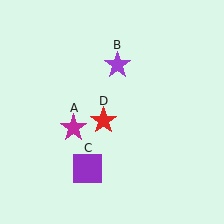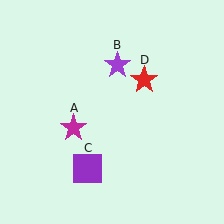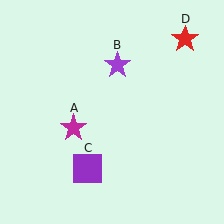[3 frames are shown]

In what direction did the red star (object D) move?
The red star (object D) moved up and to the right.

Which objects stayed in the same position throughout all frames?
Magenta star (object A) and purple star (object B) and purple square (object C) remained stationary.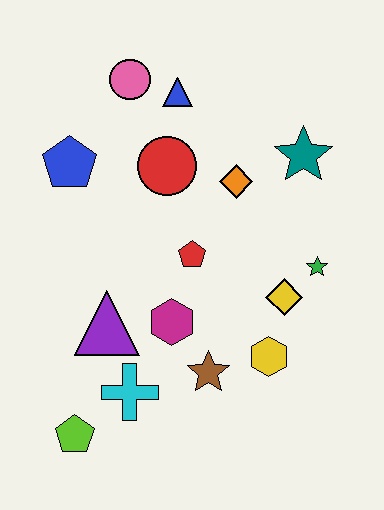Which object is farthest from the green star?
The lime pentagon is farthest from the green star.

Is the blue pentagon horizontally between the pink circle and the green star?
No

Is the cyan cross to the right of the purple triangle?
Yes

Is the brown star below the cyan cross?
No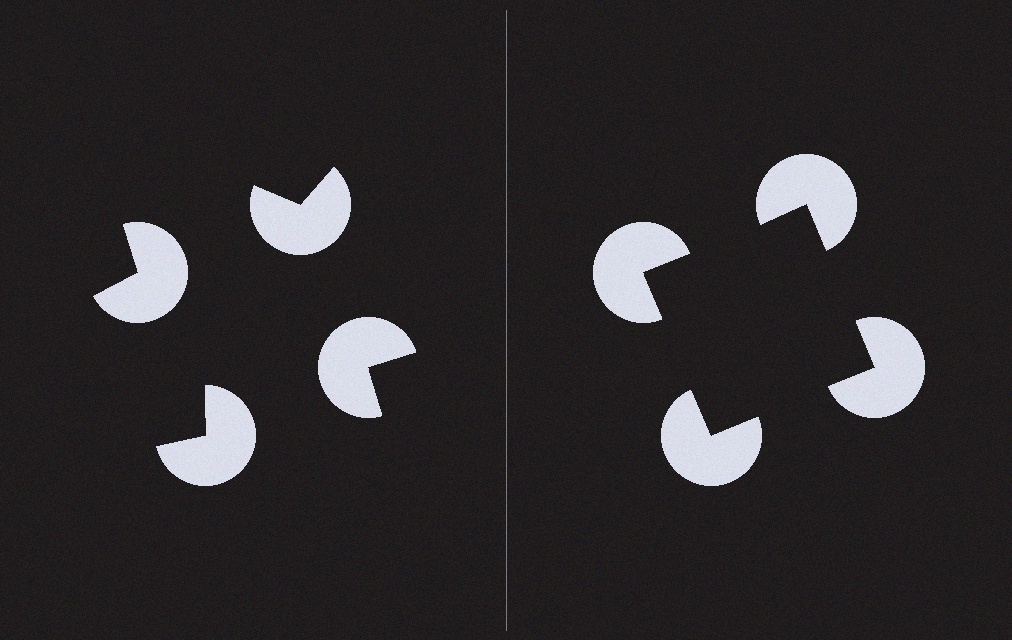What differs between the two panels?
The pac-man discs are positioned identically on both sides; only the wedge orientations differ. On the right they align to a square; on the left they are misaligned.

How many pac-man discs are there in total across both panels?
8 — 4 on each side.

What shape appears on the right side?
An illusory square.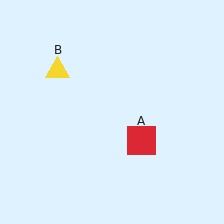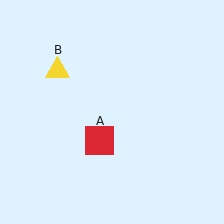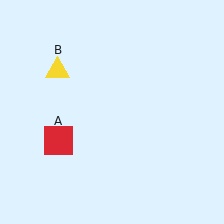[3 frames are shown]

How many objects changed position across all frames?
1 object changed position: red square (object A).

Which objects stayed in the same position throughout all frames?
Yellow triangle (object B) remained stationary.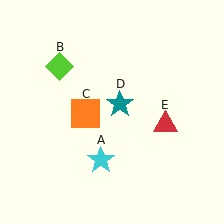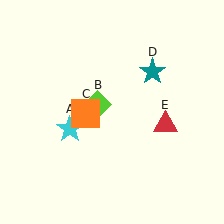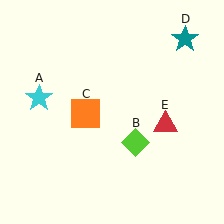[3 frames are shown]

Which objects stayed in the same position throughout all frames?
Orange square (object C) and red triangle (object E) remained stationary.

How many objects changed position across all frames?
3 objects changed position: cyan star (object A), lime diamond (object B), teal star (object D).